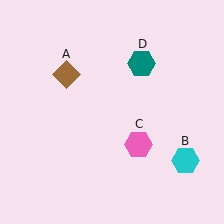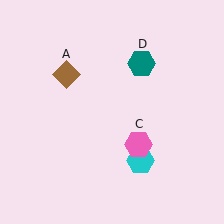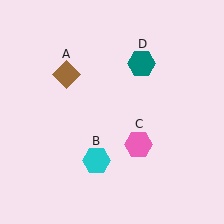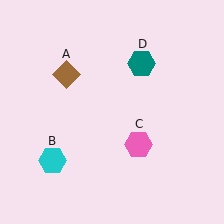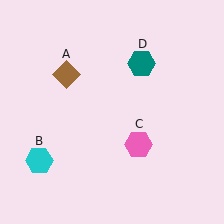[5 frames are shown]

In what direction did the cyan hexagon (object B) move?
The cyan hexagon (object B) moved left.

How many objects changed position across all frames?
1 object changed position: cyan hexagon (object B).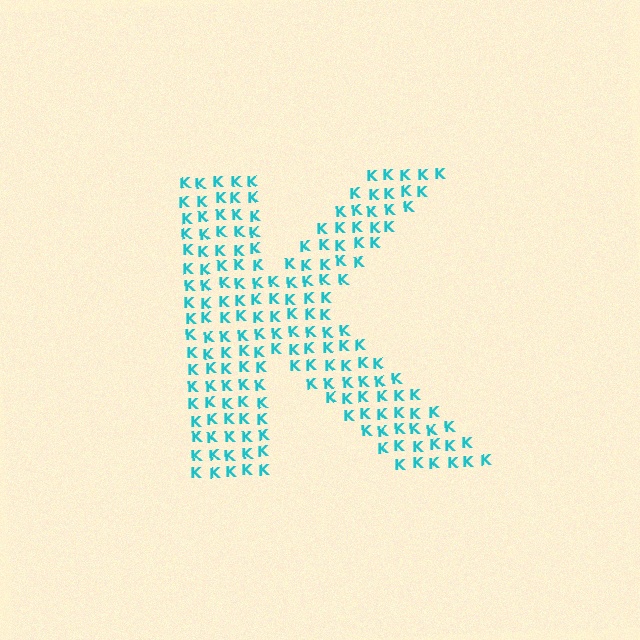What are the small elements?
The small elements are letter K's.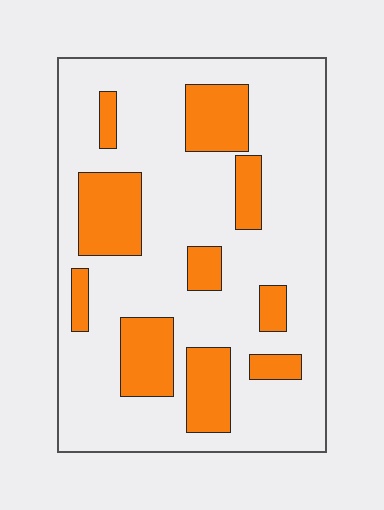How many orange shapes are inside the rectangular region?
10.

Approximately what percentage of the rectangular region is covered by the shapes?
Approximately 25%.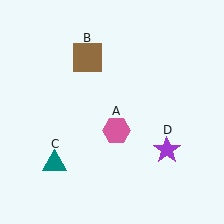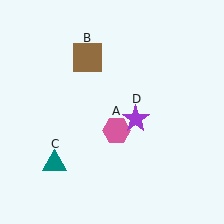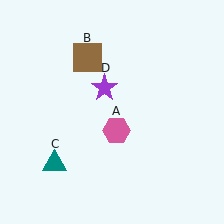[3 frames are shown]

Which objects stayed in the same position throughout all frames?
Pink hexagon (object A) and brown square (object B) and teal triangle (object C) remained stationary.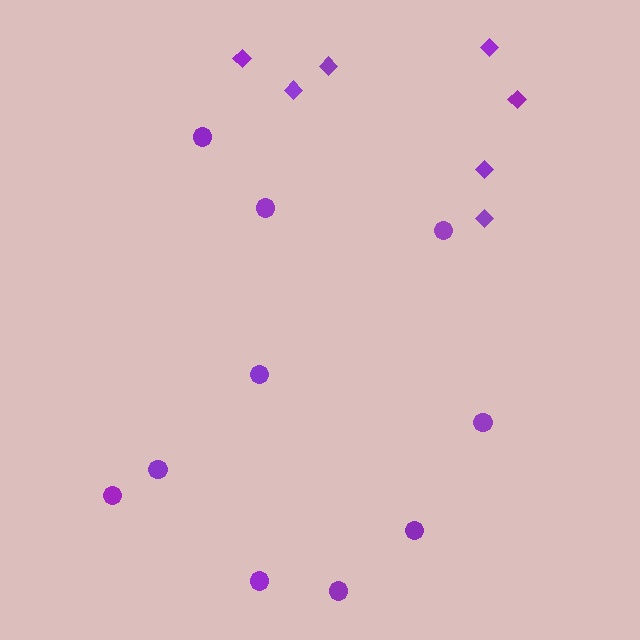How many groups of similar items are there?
There are 2 groups: one group of diamonds (7) and one group of circles (10).